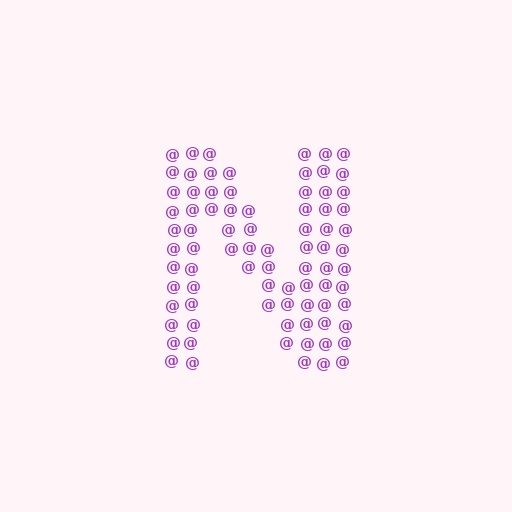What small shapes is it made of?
It is made of small at signs.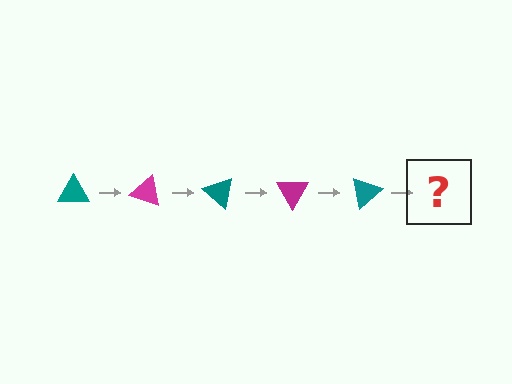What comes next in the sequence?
The next element should be a magenta triangle, rotated 100 degrees from the start.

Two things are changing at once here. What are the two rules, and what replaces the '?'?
The two rules are that it rotates 20 degrees each step and the color cycles through teal and magenta. The '?' should be a magenta triangle, rotated 100 degrees from the start.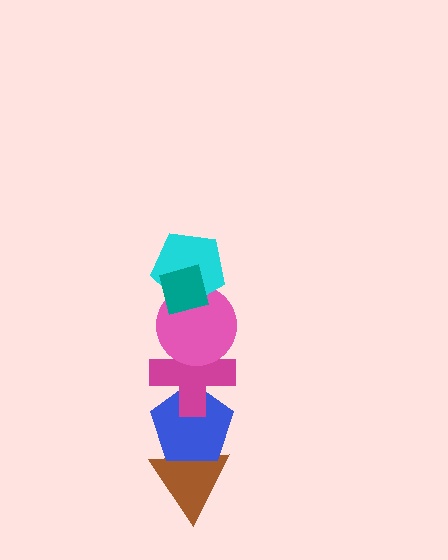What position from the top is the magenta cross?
The magenta cross is 4th from the top.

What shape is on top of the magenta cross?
The pink circle is on top of the magenta cross.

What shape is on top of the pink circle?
The cyan pentagon is on top of the pink circle.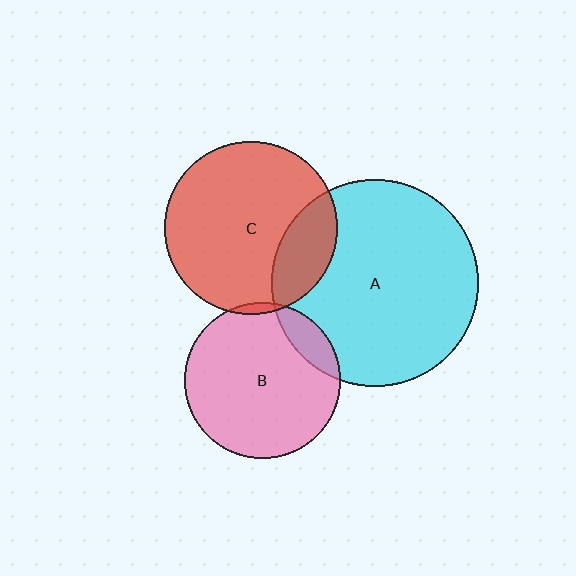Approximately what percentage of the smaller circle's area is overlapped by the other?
Approximately 10%.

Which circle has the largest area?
Circle A (cyan).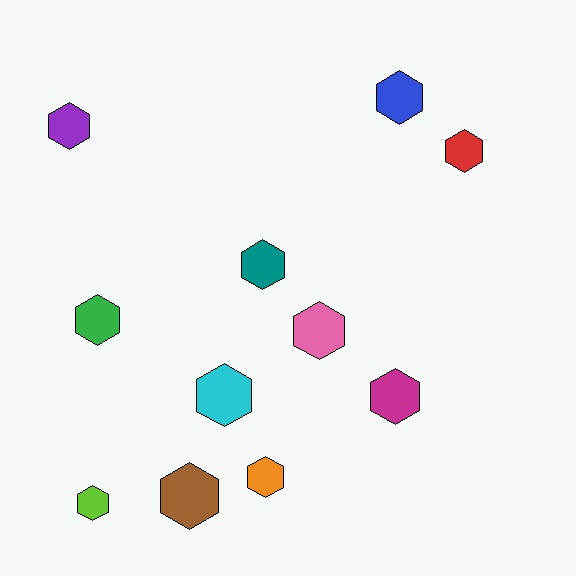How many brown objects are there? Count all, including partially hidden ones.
There is 1 brown object.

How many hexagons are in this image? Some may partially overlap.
There are 11 hexagons.